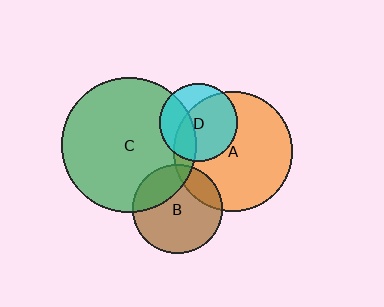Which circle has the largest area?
Circle C (green).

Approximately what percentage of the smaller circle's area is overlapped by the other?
Approximately 35%.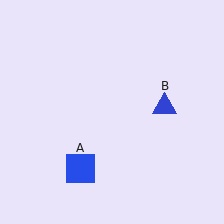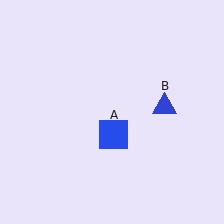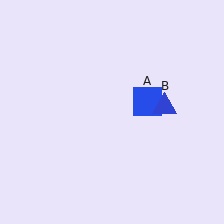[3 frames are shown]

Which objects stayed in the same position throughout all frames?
Blue triangle (object B) remained stationary.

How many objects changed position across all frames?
1 object changed position: blue square (object A).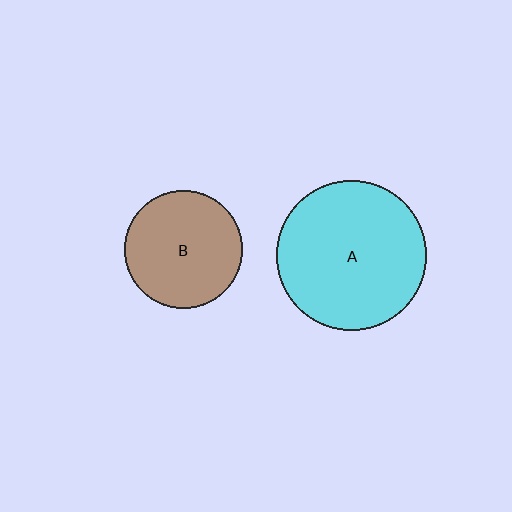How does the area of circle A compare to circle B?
Approximately 1.6 times.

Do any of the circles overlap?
No, none of the circles overlap.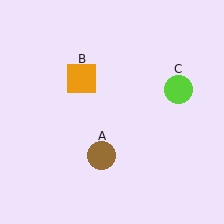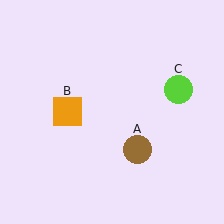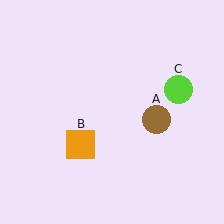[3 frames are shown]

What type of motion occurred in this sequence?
The brown circle (object A), orange square (object B) rotated counterclockwise around the center of the scene.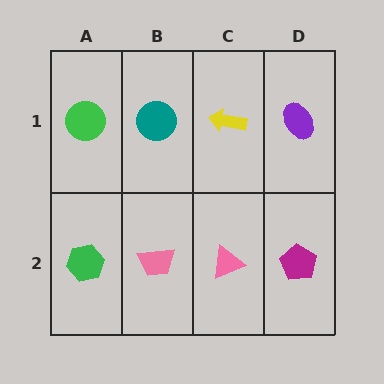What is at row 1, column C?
A yellow arrow.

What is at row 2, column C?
A pink triangle.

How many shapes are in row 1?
4 shapes.